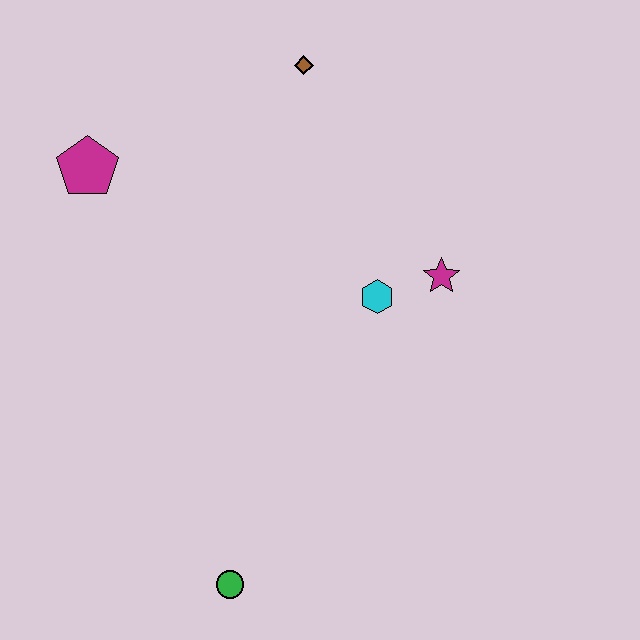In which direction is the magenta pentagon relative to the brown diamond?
The magenta pentagon is to the left of the brown diamond.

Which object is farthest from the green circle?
The brown diamond is farthest from the green circle.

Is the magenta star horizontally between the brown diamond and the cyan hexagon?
No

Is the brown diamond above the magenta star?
Yes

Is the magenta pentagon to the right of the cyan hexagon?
No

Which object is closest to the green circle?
The cyan hexagon is closest to the green circle.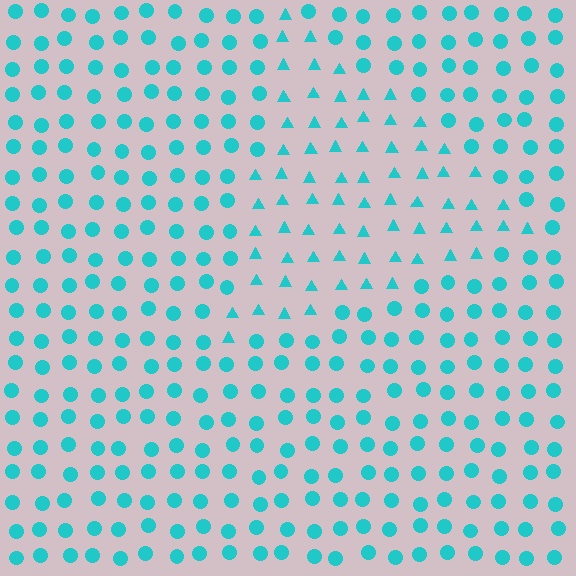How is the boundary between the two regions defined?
The boundary is defined by a change in element shape: triangles inside vs. circles outside. All elements share the same color and spacing.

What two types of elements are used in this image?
The image uses triangles inside the triangle region and circles outside it.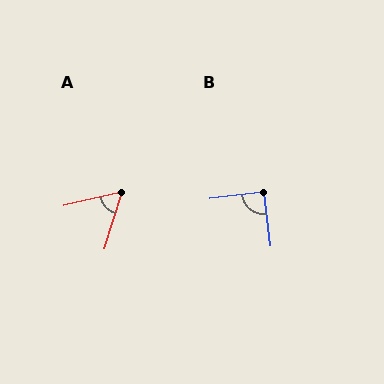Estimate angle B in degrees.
Approximately 90 degrees.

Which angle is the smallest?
A, at approximately 59 degrees.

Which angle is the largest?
B, at approximately 90 degrees.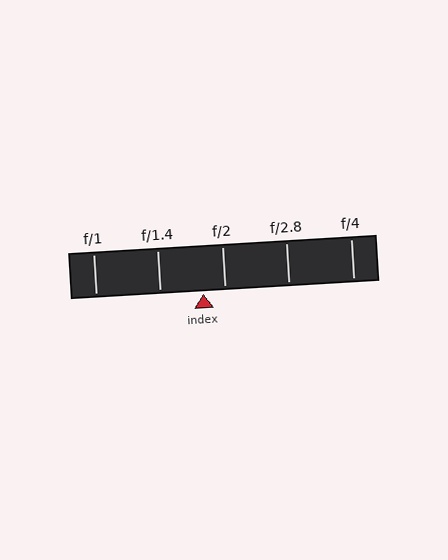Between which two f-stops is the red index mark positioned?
The index mark is between f/1.4 and f/2.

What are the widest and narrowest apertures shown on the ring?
The widest aperture shown is f/1 and the narrowest is f/4.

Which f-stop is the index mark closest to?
The index mark is closest to f/2.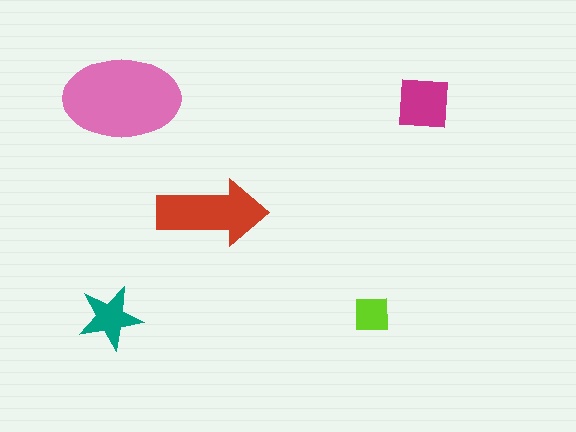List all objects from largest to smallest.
The pink ellipse, the red arrow, the magenta square, the teal star, the lime square.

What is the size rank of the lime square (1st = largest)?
5th.